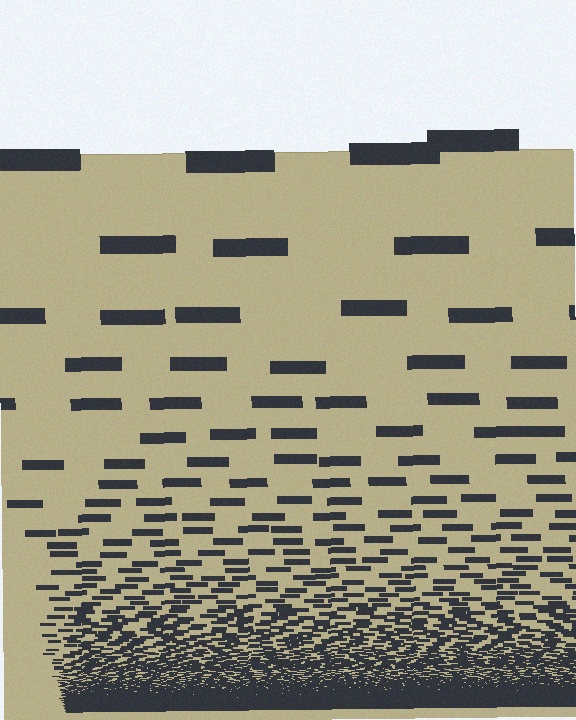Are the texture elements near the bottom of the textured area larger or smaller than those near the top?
Smaller. The gradient is inverted — elements near the bottom are smaller and denser.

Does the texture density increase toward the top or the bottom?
Density increases toward the bottom.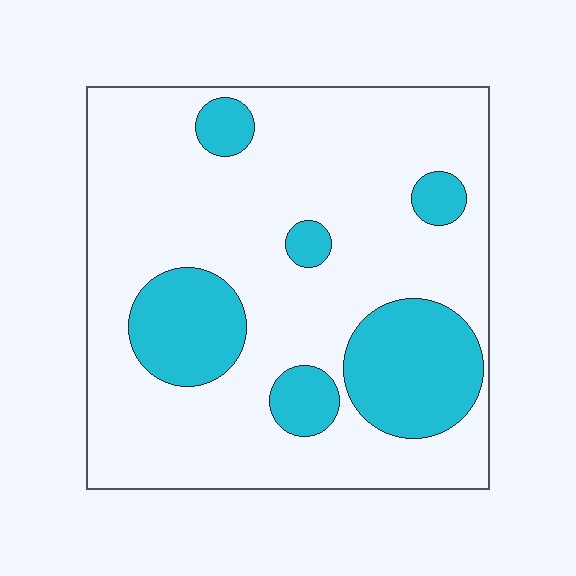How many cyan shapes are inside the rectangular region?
6.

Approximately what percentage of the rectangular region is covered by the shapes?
Approximately 25%.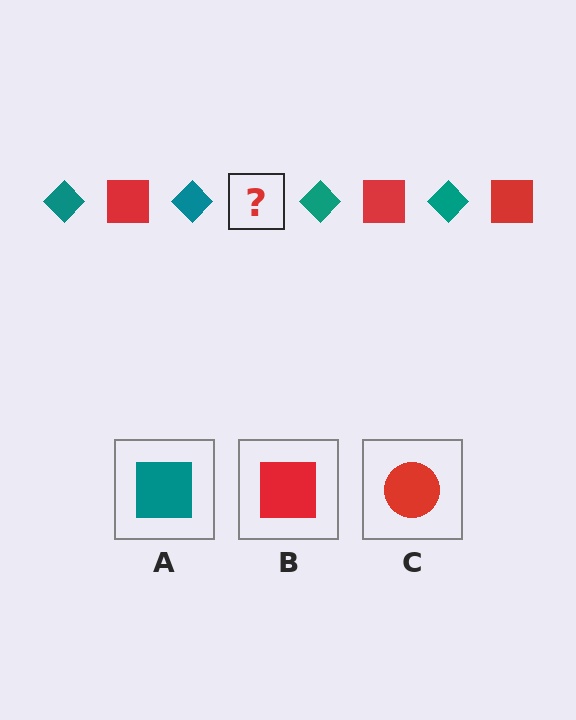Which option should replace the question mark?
Option B.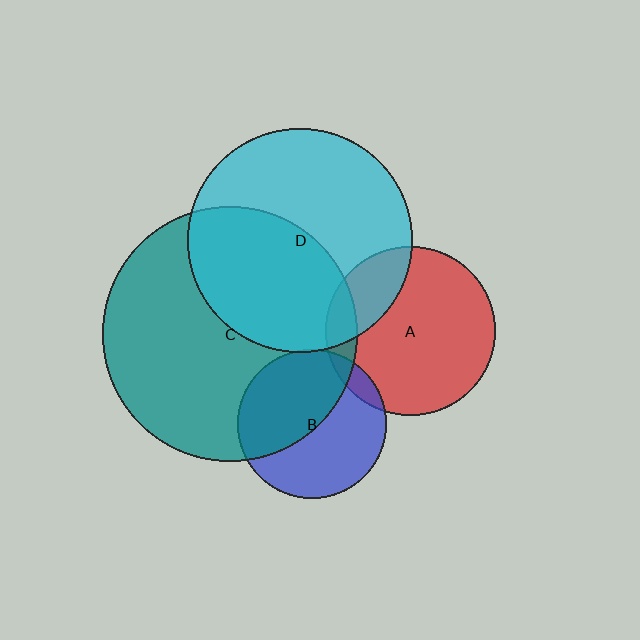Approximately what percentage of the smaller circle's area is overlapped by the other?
Approximately 45%.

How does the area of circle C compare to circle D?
Approximately 1.3 times.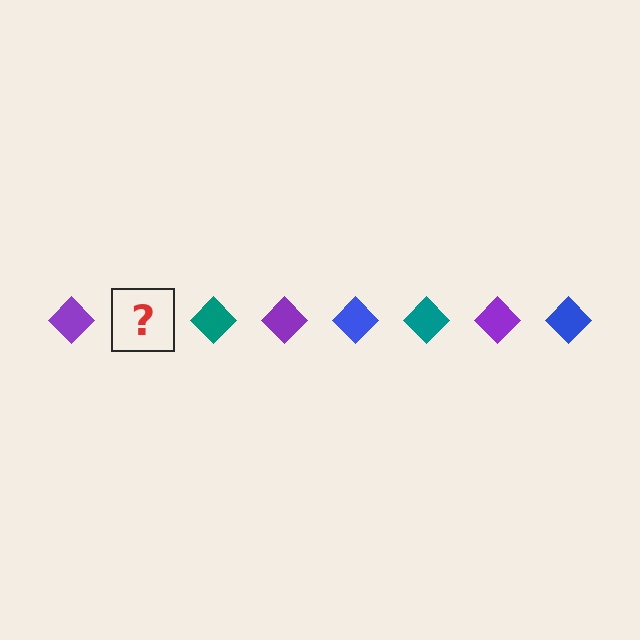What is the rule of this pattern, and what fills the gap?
The rule is that the pattern cycles through purple, blue, teal diamonds. The gap should be filled with a blue diamond.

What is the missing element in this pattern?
The missing element is a blue diamond.